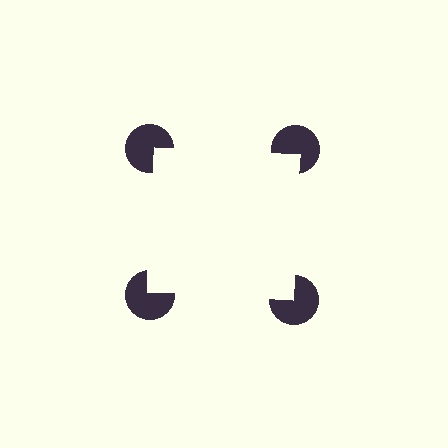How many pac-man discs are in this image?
There are 4 — one at each vertex of the illusory square.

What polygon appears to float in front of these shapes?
An illusory square — its edges are inferred from the aligned wedge cuts in the pac-man discs, not physically drawn.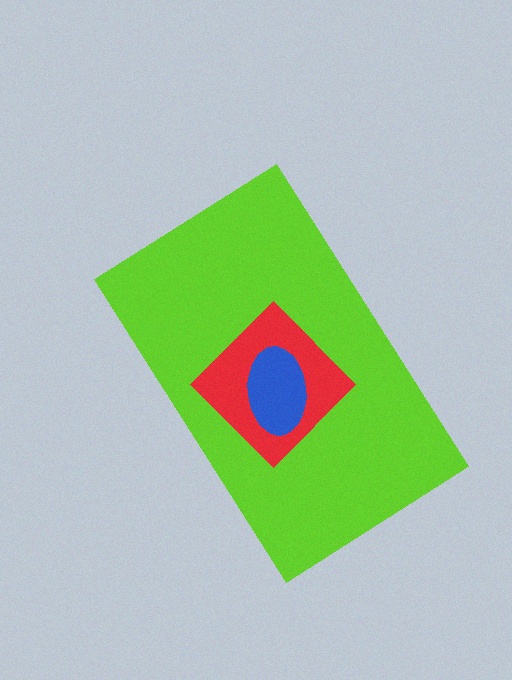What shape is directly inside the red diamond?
The blue ellipse.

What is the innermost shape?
The blue ellipse.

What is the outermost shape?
The lime rectangle.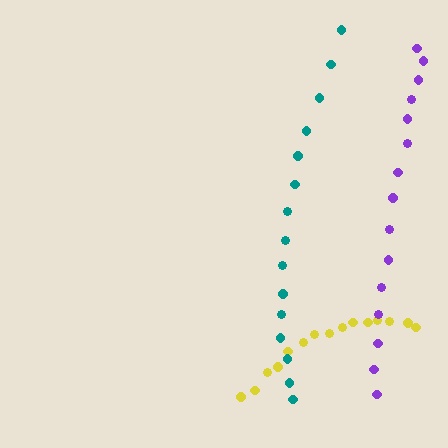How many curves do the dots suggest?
There are 3 distinct paths.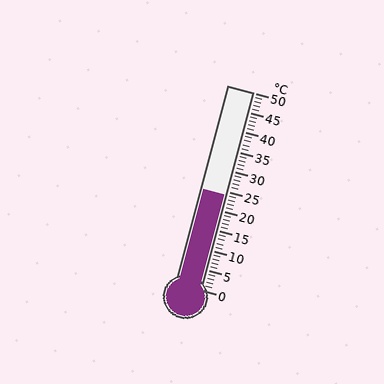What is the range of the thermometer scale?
The thermometer scale ranges from 0°C to 50°C.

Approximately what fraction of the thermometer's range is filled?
The thermometer is filled to approximately 50% of its range.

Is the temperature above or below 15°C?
The temperature is above 15°C.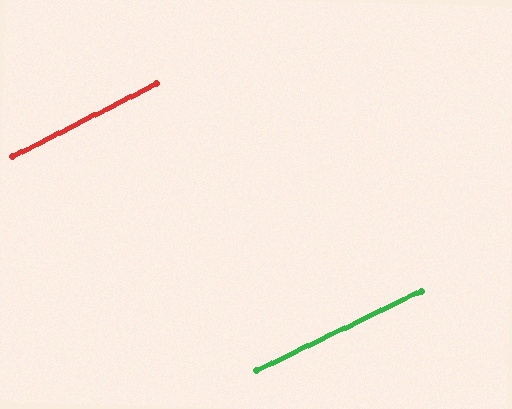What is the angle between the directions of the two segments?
Approximately 1 degree.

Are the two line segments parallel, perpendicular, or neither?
Parallel — their directions differ by only 1.0°.